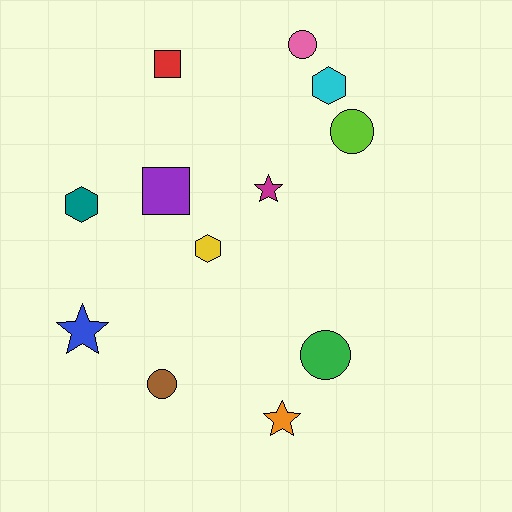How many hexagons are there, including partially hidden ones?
There are 3 hexagons.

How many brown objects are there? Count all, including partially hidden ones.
There is 1 brown object.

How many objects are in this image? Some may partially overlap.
There are 12 objects.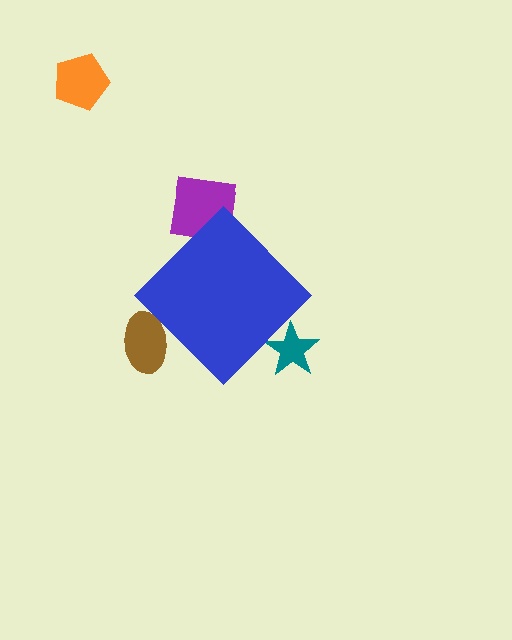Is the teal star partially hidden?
Yes, the teal star is partially hidden behind the blue diamond.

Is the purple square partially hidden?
Yes, the purple square is partially hidden behind the blue diamond.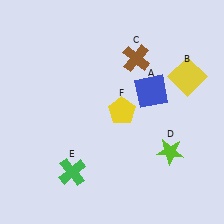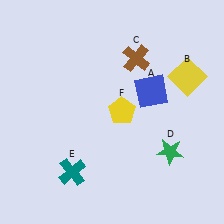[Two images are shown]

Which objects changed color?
D changed from lime to green. E changed from green to teal.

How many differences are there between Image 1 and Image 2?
There are 2 differences between the two images.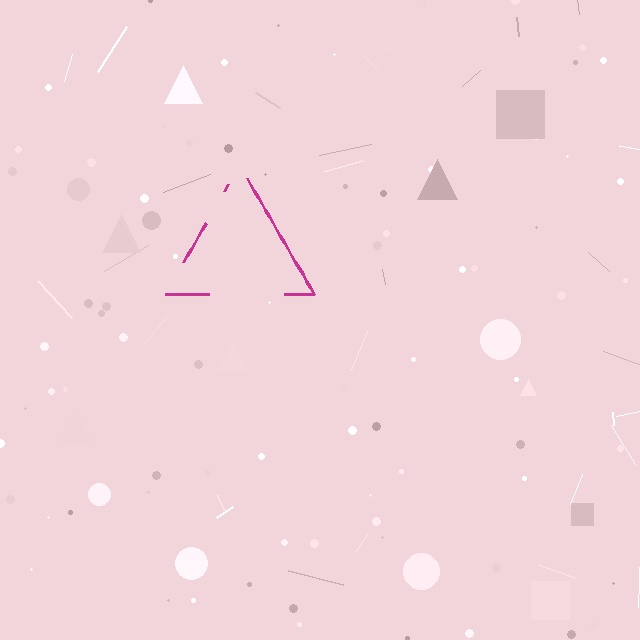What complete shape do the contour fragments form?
The contour fragments form a triangle.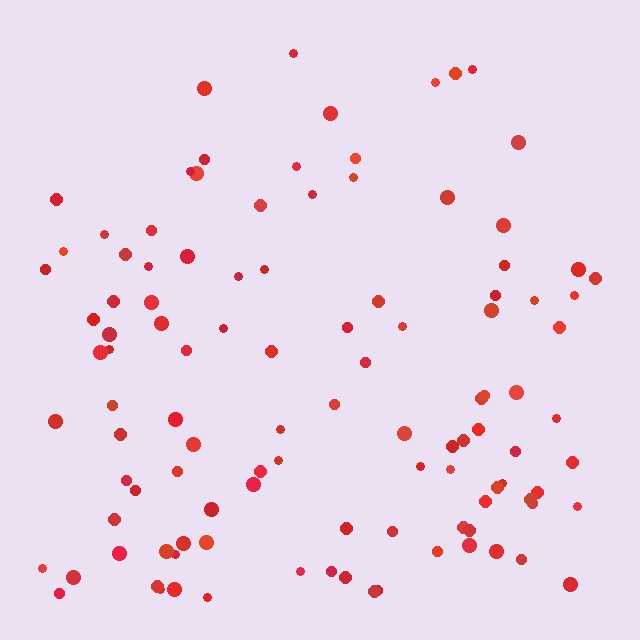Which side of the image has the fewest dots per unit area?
The top.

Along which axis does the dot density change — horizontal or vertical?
Vertical.